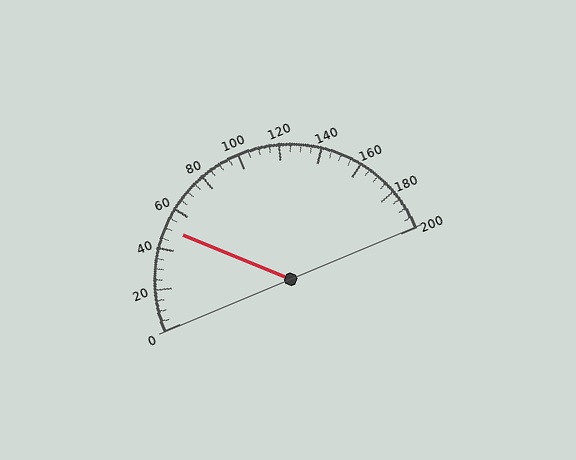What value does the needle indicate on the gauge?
The needle indicates approximately 50.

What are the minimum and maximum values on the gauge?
The gauge ranges from 0 to 200.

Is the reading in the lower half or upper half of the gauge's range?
The reading is in the lower half of the range (0 to 200).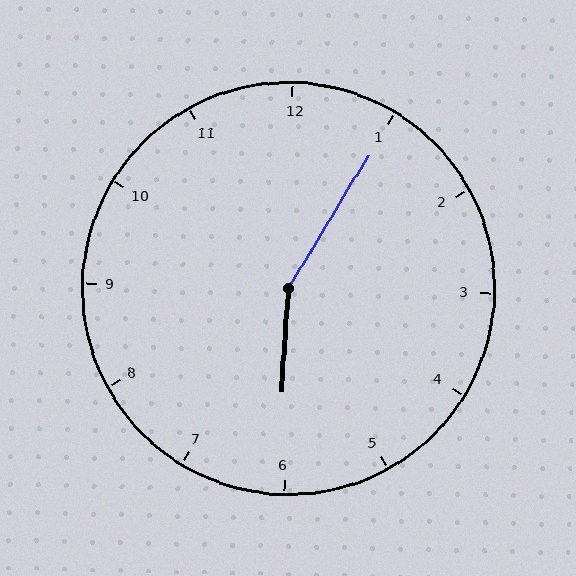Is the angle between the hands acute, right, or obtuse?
It is obtuse.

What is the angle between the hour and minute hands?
Approximately 152 degrees.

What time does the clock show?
6:05.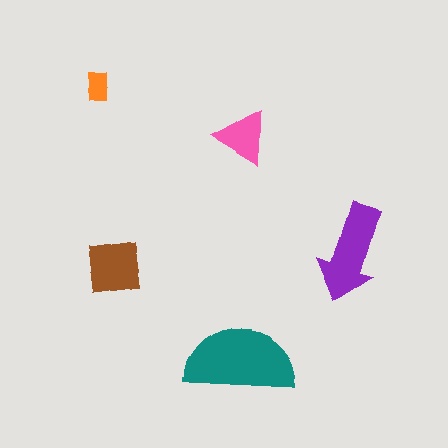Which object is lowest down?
The teal semicircle is bottommost.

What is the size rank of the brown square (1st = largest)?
3rd.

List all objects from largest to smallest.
The teal semicircle, the purple arrow, the brown square, the pink triangle, the orange rectangle.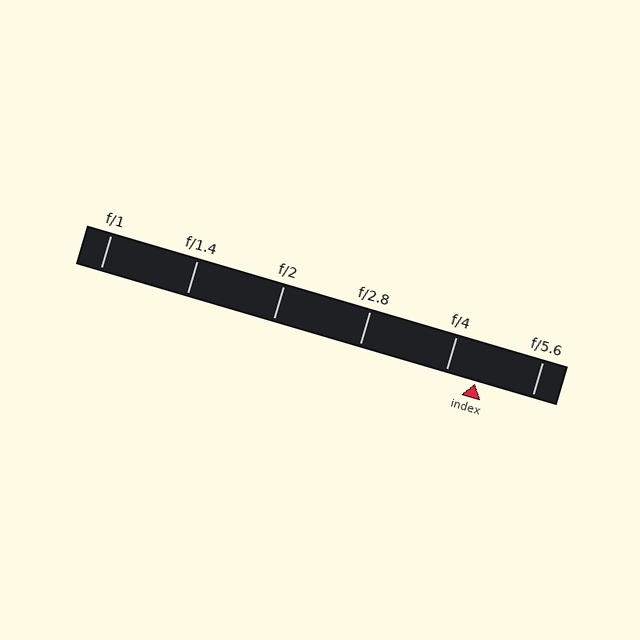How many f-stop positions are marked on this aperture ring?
There are 6 f-stop positions marked.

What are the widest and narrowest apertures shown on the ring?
The widest aperture shown is f/1 and the narrowest is f/5.6.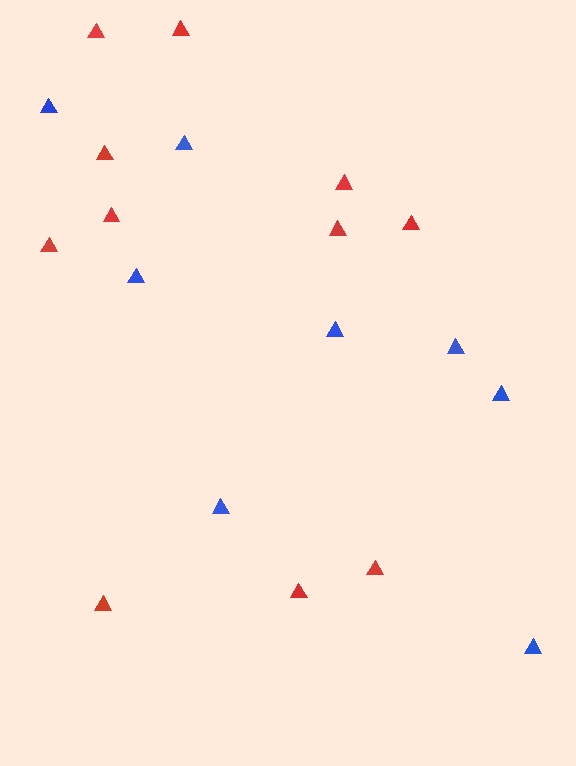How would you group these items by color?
There are 2 groups: one group of blue triangles (8) and one group of red triangles (11).